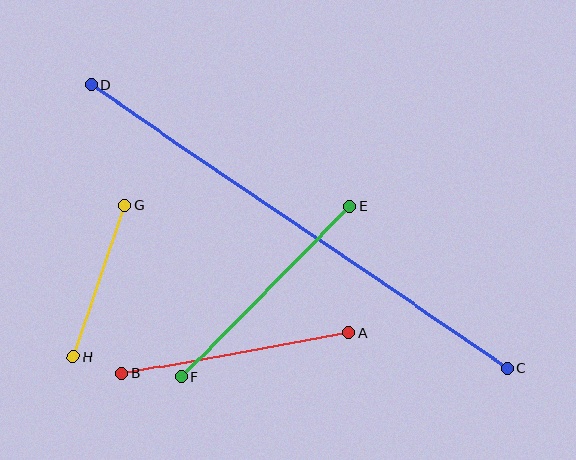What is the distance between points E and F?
The distance is approximately 239 pixels.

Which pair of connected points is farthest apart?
Points C and D are farthest apart.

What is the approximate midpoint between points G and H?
The midpoint is at approximately (99, 281) pixels.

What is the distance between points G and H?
The distance is approximately 160 pixels.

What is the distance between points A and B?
The distance is approximately 230 pixels.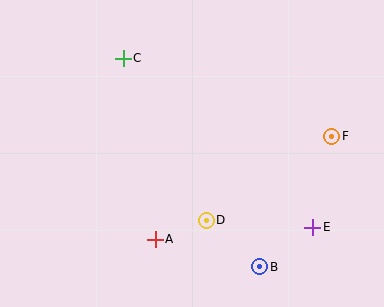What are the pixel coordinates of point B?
Point B is at (260, 267).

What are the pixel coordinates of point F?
Point F is at (332, 136).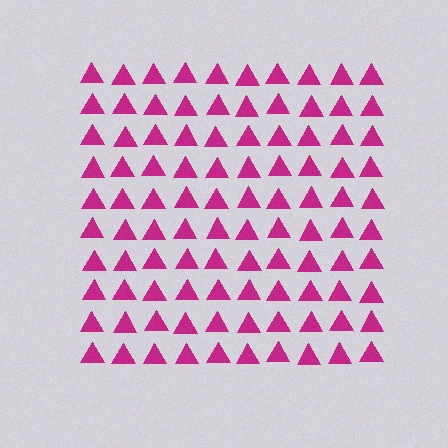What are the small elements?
The small elements are triangles.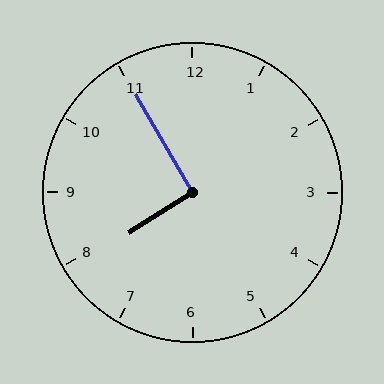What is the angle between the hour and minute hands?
Approximately 92 degrees.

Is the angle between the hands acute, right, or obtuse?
It is right.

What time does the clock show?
7:55.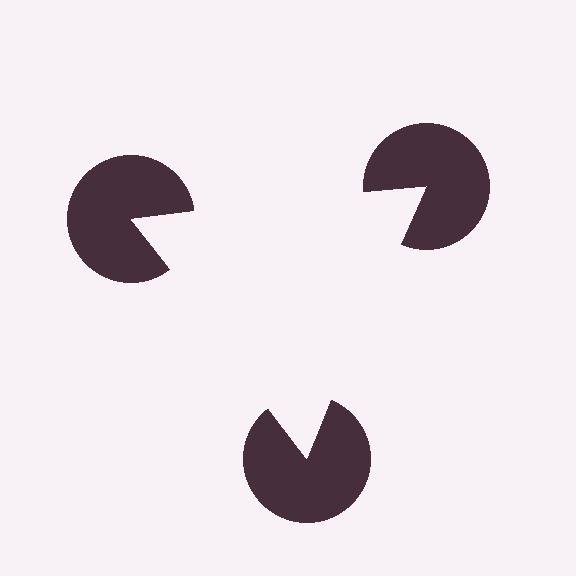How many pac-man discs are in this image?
There are 3 — one at each vertex of the illusory triangle.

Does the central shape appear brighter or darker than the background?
It typically appears slightly brighter than the background, even though no actual brightness change is drawn.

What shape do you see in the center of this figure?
An illusory triangle — its edges are inferred from the aligned wedge cuts in the pac-man discs, not physically drawn.